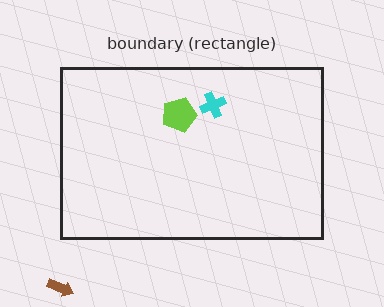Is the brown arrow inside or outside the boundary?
Outside.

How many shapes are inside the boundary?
2 inside, 1 outside.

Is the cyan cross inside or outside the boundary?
Inside.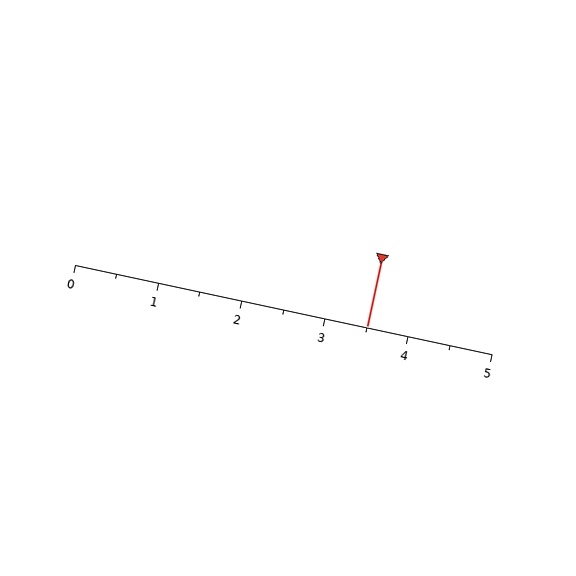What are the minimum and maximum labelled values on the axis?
The axis runs from 0 to 5.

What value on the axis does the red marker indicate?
The marker indicates approximately 3.5.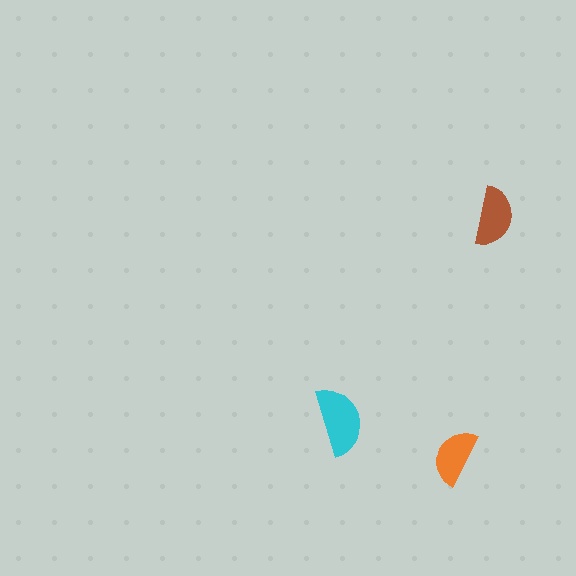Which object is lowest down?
The orange semicircle is bottommost.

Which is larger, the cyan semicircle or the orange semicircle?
The cyan one.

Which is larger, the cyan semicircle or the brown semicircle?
The cyan one.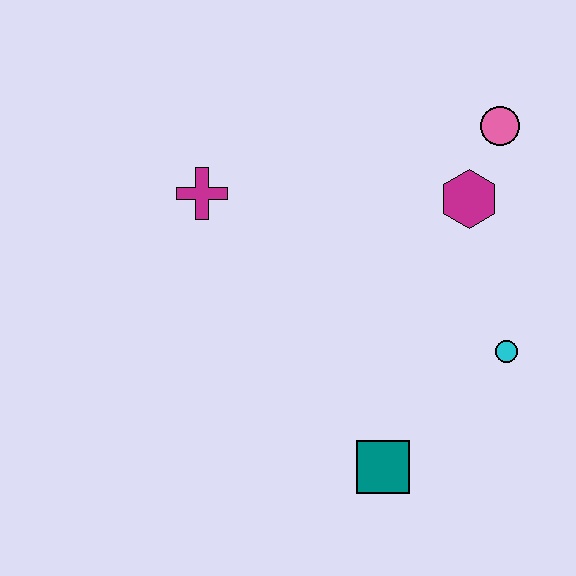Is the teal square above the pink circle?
No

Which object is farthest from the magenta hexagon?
The teal square is farthest from the magenta hexagon.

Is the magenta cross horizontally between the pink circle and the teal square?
No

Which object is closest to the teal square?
The cyan circle is closest to the teal square.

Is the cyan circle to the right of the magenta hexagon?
Yes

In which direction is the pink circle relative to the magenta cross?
The pink circle is to the right of the magenta cross.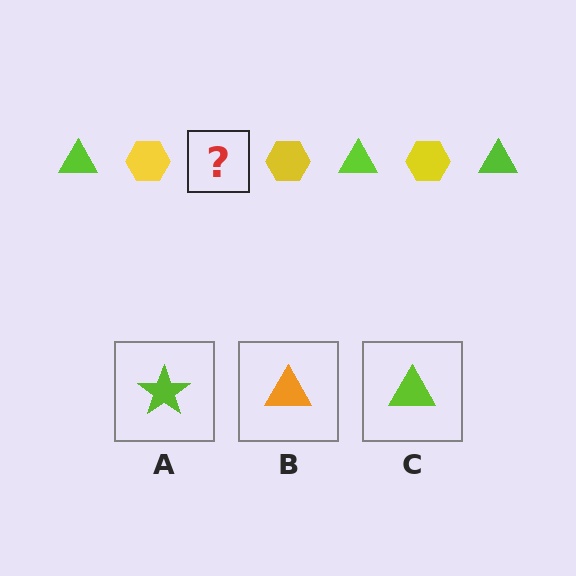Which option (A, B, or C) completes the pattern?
C.